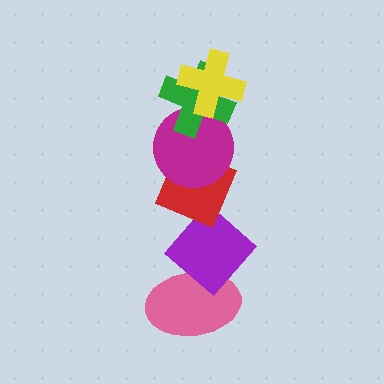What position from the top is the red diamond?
The red diamond is 4th from the top.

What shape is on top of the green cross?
The yellow cross is on top of the green cross.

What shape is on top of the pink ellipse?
The purple diamond is on top of the pink ellipse.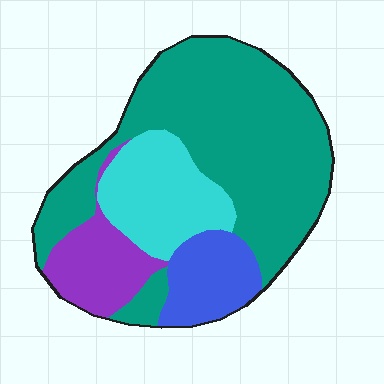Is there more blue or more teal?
Teal.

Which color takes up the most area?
Teal, at roughly 55%.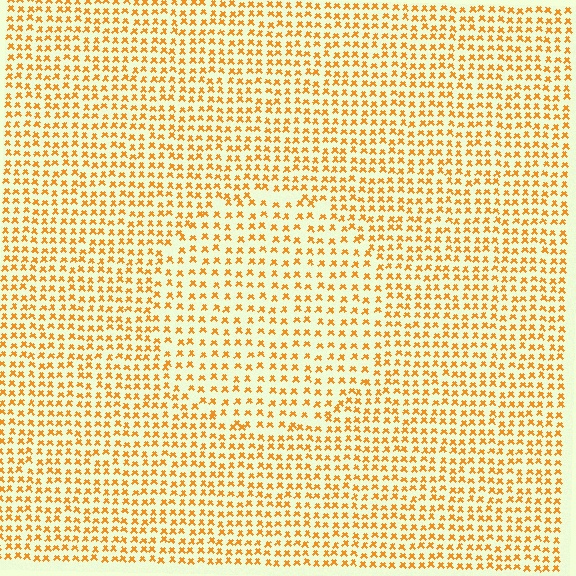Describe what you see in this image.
The image contains small orange elements arranged at two different densities. A circle-shaped region is visible where the elements are less densely packed than the surrounding area.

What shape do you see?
I see a circle.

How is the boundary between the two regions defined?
The boundary is defined by a change in element density (approximately 1.5x ratio). All elements are the same color, size, and shape.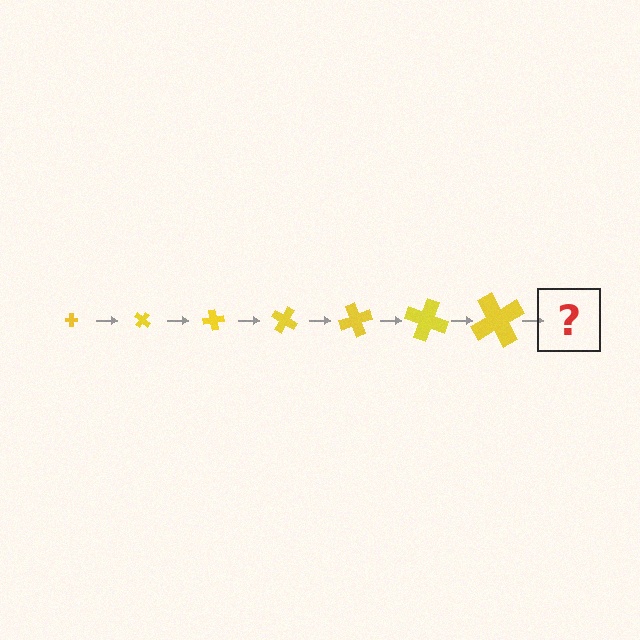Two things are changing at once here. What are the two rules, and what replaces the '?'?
The two rules are that the cross grows larger each step and it rotates 40 degrees each step. The '?' should be a cross, larger than the previous one and rotated 280 degrees from the start.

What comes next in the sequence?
The next element should be a cross, larger than the previous one and rotated 280 degrees from the start.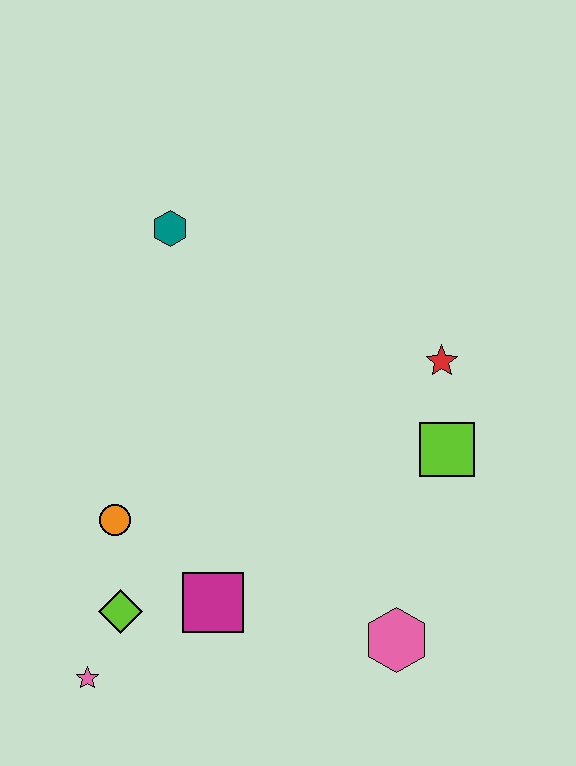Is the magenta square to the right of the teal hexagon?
Yes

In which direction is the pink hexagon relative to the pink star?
The pink hexagon is to the right of the pink star.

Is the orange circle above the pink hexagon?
Yes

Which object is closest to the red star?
The lime square is closest to the red star.